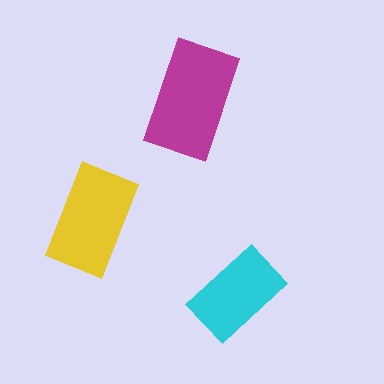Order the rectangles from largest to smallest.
the magenta one, the yellow one, the cyan one.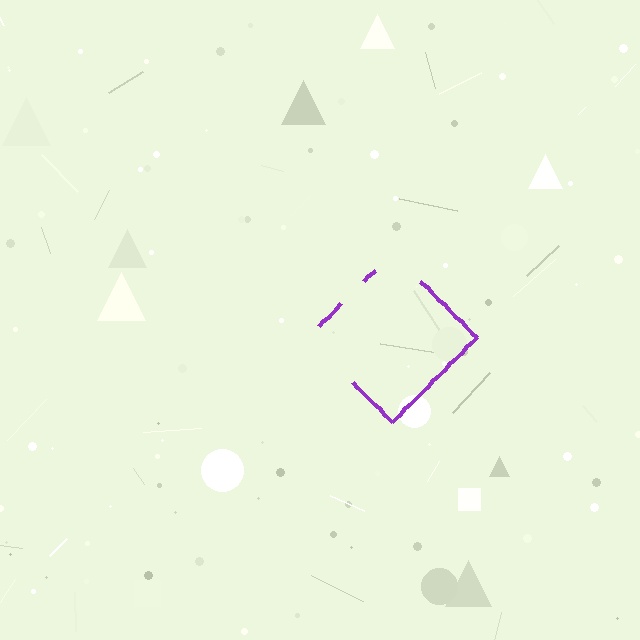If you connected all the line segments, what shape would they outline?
They would outline a diamond.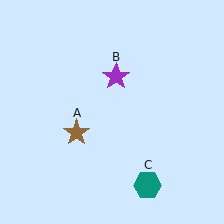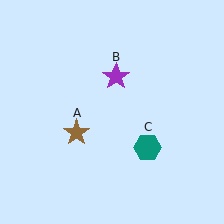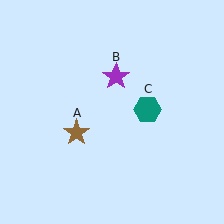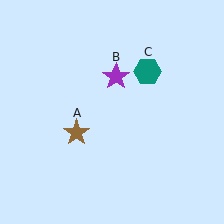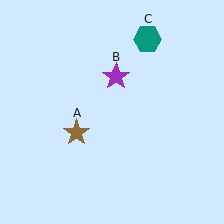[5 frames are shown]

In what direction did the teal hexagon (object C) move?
The teal hexagon (object C) moved up.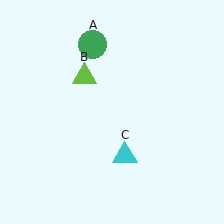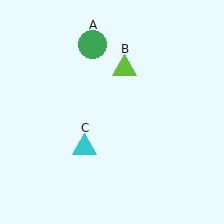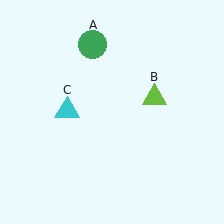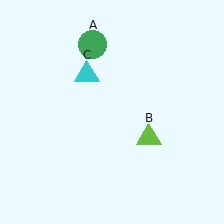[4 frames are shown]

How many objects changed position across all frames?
2 objects changed position: lime triangle (object B), cyan triangle (object C).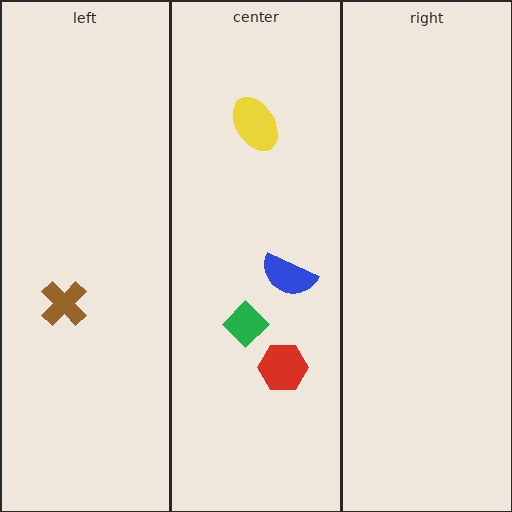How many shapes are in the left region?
1.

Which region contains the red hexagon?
The center region.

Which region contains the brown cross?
The left region.